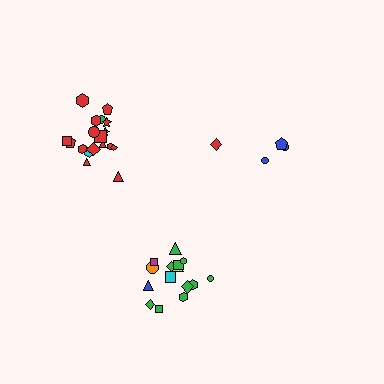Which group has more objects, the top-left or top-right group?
The top-left group.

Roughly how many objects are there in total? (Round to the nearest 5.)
Roughly 35 objects in total.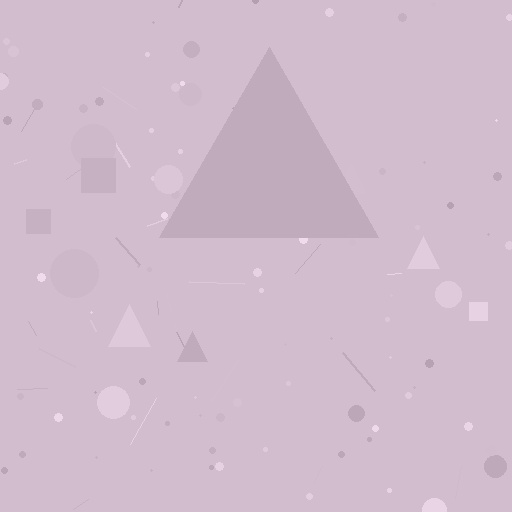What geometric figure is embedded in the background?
A triangle is embedded in the background.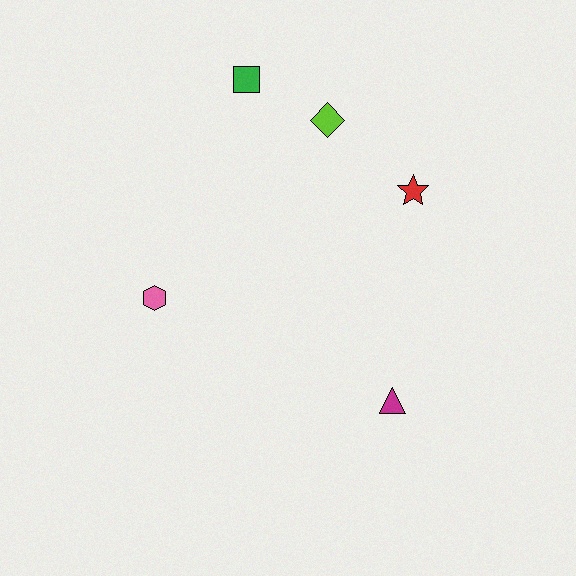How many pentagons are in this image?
There are no pentagons.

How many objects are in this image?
There are 5 objects.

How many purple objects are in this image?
There are no purple objects.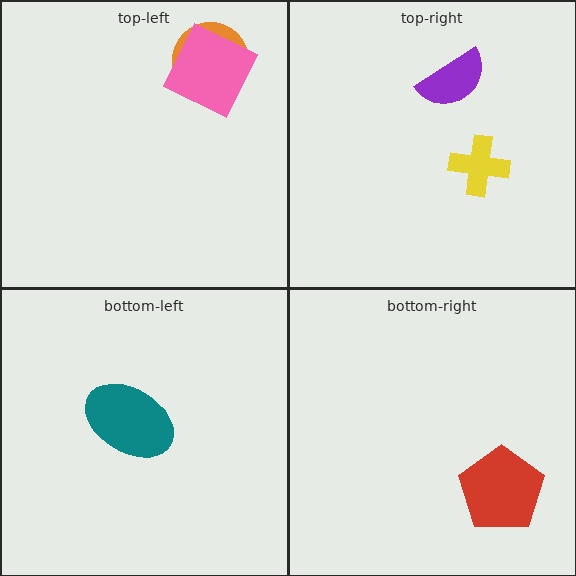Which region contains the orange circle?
The top-left region.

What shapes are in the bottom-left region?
The teal ellipse.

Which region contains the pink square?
The top-left region.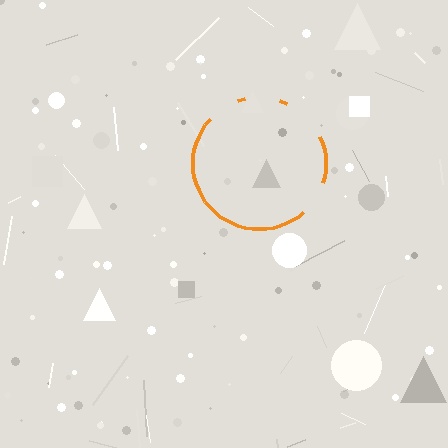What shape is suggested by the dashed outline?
The dashed outline suggests a circle.